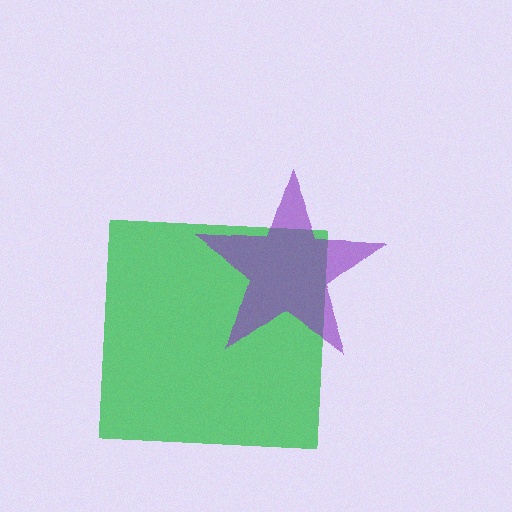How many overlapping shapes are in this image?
There are 2 overlapping shapes in the image.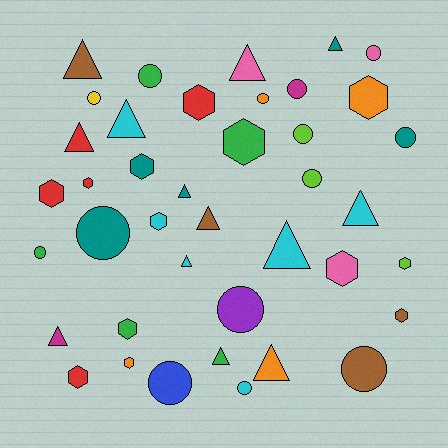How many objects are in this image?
There are 40 objects.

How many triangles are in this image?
There are 13 triangles.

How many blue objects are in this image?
There is 1 blue object.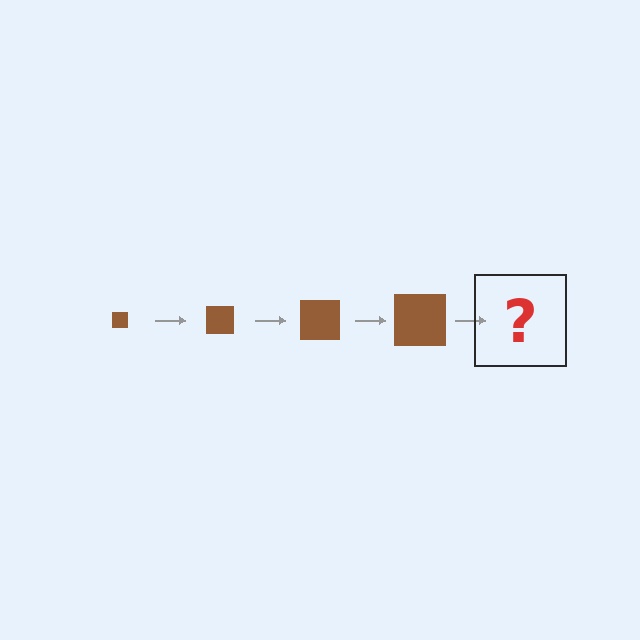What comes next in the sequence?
The next element should be a brown square, larger than the previous one.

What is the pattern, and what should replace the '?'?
The pattern is that the square gets progressively larger each step. The '?' should be a brown square, larger than the previous one.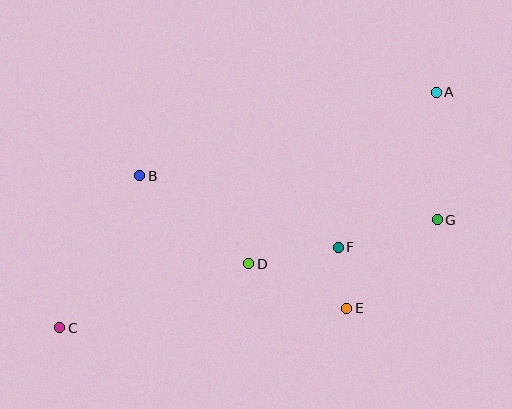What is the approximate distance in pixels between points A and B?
The distance between A and B is approximately 308 pixels.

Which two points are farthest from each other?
Points A and C are farthest from each other.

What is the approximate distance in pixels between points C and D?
The distance between C and D is approximately 200 pixels.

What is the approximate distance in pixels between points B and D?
The distance between B and D is approximately 141 pixels.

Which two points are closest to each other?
Points E and F are closest to each other.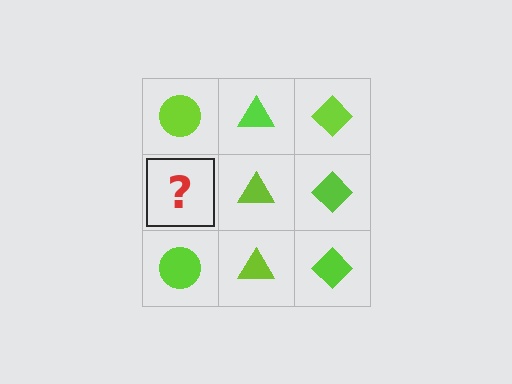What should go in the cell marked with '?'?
The missing cell should contain a lime circle.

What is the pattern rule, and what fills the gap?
The rule is that each column has a consistent shape. The gap should be filled with a lime circle.